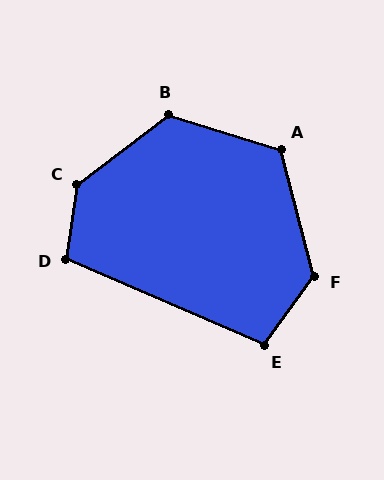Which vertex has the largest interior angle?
C, at approximately 136 degrees.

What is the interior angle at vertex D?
Approximately 105 degrees (obtuse).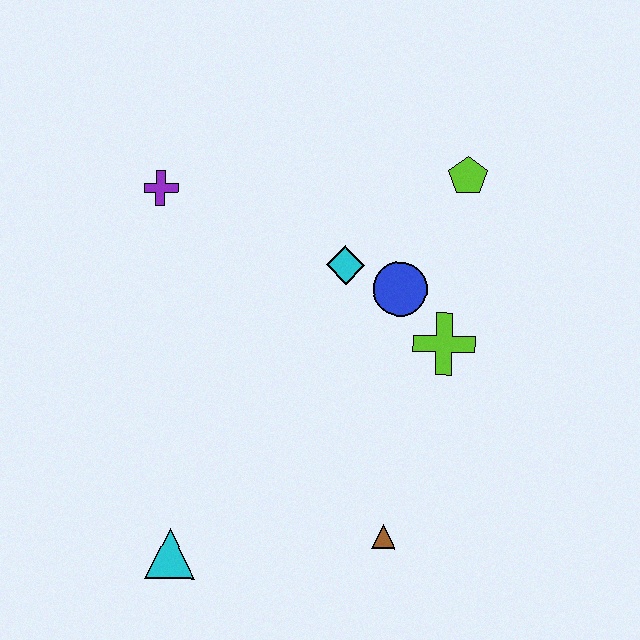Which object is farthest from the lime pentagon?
The cyan triangle is farthest from the lime pentagon.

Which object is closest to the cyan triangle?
The brown triangle is closest to the cyan triangle.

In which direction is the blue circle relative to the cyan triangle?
The blue circle is above the cyan triangle.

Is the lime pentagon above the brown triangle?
Yes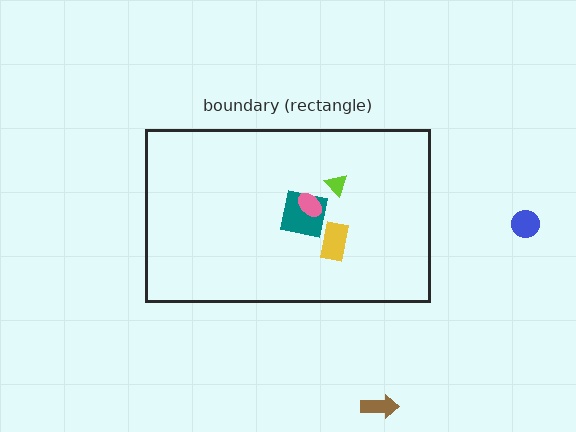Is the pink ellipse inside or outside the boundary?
Inside.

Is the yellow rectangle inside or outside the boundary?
Inside.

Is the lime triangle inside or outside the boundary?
Inside.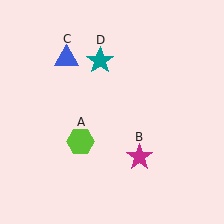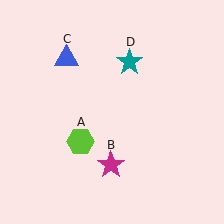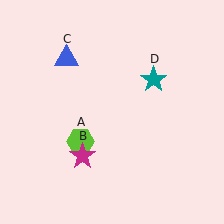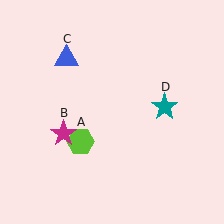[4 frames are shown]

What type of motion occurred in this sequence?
The magenta star (object B), teal star (object D) rotated clockwise around the center of the scene.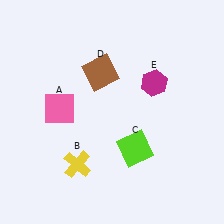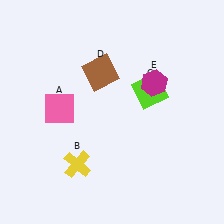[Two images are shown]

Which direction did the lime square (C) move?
The lime square (C) moved up.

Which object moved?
The lime square (C) moved up.